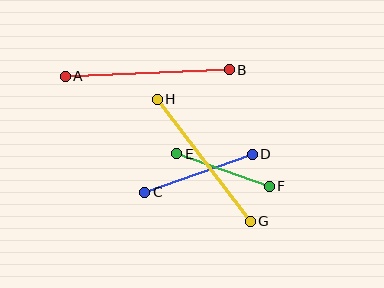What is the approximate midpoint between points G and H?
The midpoint is at approximately (204, 160) pixels.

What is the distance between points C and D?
The distance is approximately 114 pixels.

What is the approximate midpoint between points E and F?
The midpoint is at approximately (223, 170) pixels.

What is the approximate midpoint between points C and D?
The midpoint is at approximately (198, 173) pixels.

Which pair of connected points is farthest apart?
Points A and B are farthest apart.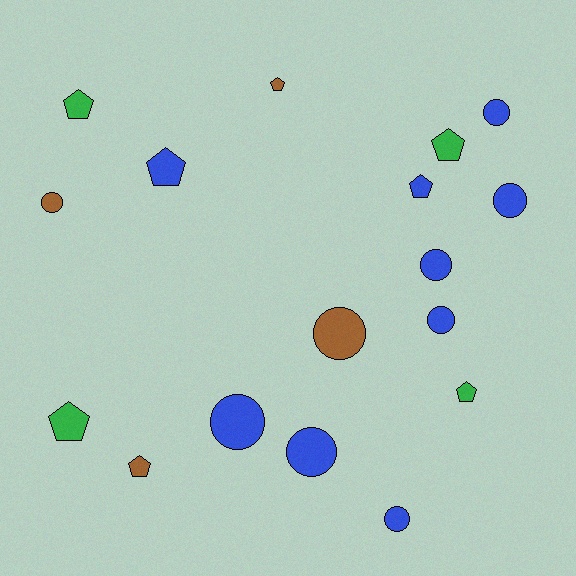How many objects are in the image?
There are 17 objects.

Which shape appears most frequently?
Circle, with 9 objects.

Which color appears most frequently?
Blue, with 9 objects.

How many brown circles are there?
There are 2 brown circles.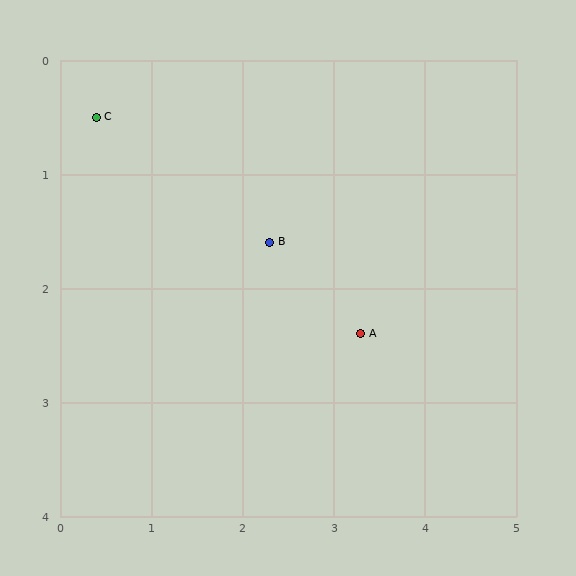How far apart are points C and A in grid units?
Points C and A are about 3.5 grid units apart.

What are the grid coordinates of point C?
Point C is at approximately (0.4, 0.5).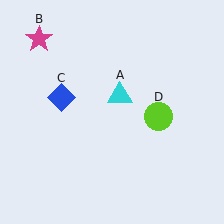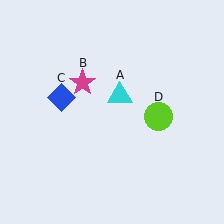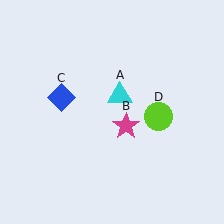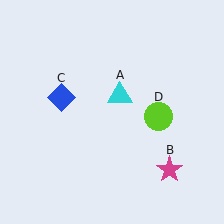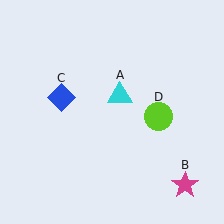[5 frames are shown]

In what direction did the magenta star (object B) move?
The magenta star (object B) moved down and to the right.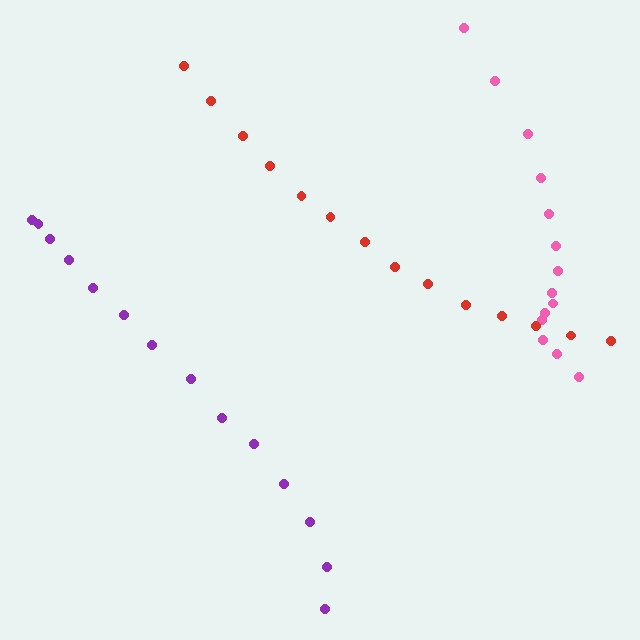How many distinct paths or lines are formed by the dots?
There are 3 distinct paths.